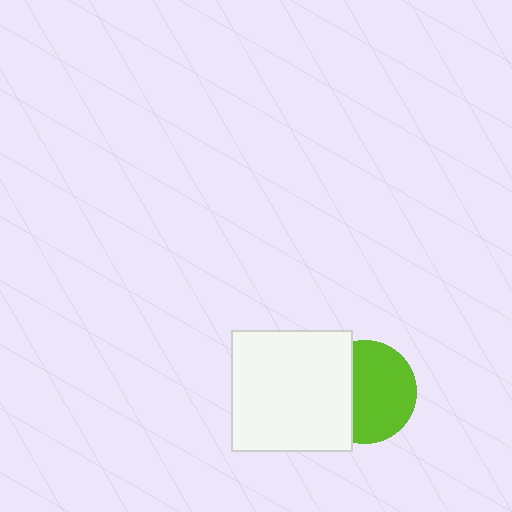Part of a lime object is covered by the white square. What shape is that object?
It is a circle.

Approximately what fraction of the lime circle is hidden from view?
Roughly 36% of the lime circle is hidden behind the white square.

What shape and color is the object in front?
The object in front is a white square.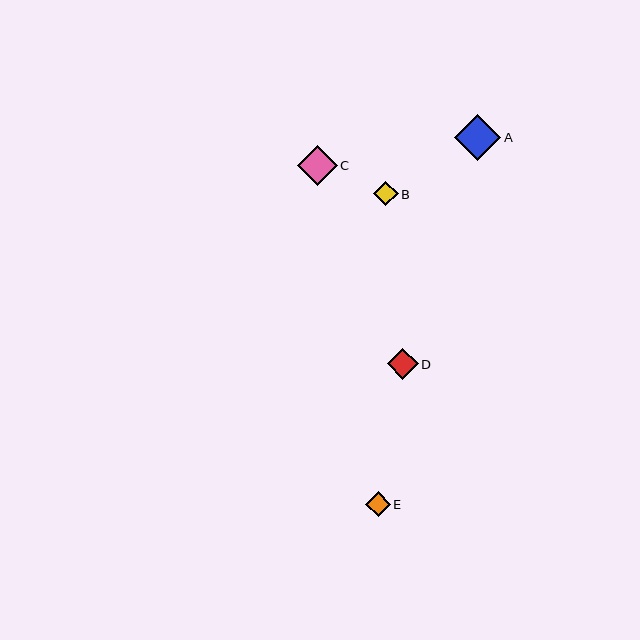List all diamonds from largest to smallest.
From largest to smallest: A, C, D, E, B.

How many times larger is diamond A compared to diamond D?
Diamond A is approximately 1.5 times the size of diamond D.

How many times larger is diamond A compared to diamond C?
Diamond A is approximately 1.2 times the size of diamond C.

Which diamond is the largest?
Diamond A is the largest with a size of approximately 46 pixels.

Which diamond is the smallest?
Diamond B is the smallest with a size of approximately 24 pixels.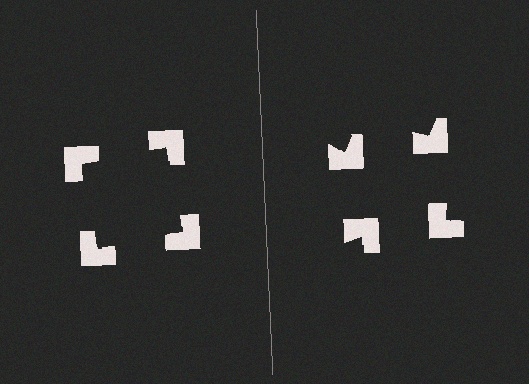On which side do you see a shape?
An illusory square appears on the left side. On the right side the wedge cuts are rotated, so no coherent shape forms.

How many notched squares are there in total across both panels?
8 — 4 on each side.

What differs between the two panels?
The notched squares are positioned identically on both sides; only the wedge orientations differ. On the left they align to a square; on the right they are misaligned.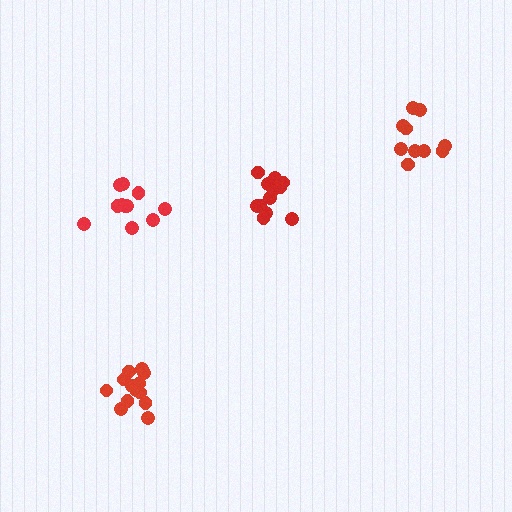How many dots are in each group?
Group 1: 13 dots, Group 2: 10 dots, Group 3: 12 dots, Group 4: 11 dots (46 total).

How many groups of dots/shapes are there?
There are 4 groups.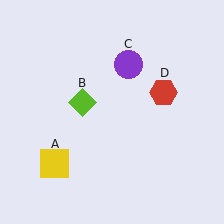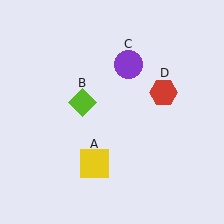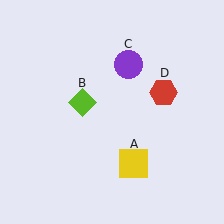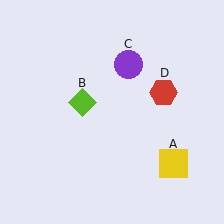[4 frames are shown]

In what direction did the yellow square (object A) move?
The yellow square (object A) moved right.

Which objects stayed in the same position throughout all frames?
Lime diamond (object B) and purple circle (object C) and red hexagon (object D) remained stationary.